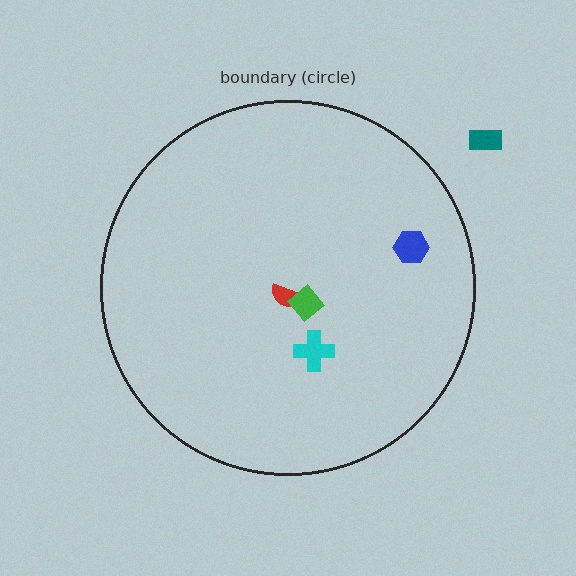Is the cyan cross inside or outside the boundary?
Inside.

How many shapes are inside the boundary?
4 inside, 1 outside.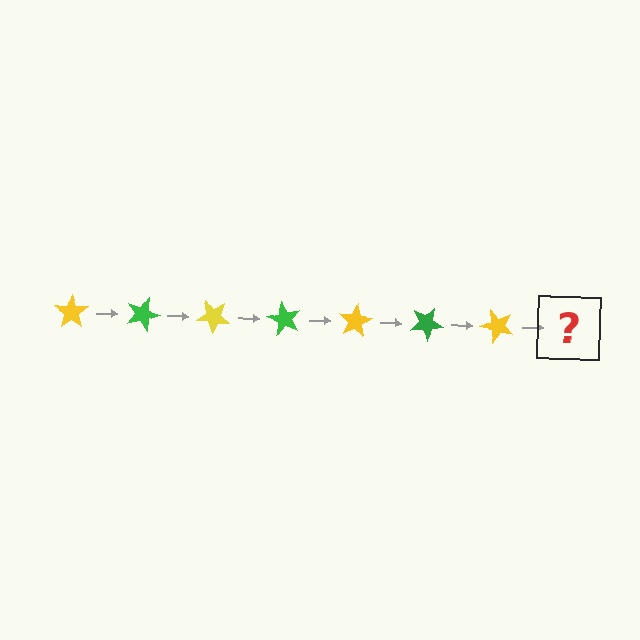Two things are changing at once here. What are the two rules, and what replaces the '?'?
The two rules are that it rotates 20 degrees each step and the color cycles through yellow and green. The '?' should be a green star, rotated 140 degrees from the start.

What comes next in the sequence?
The next element should be a green star, rotated 140 degrees from the start.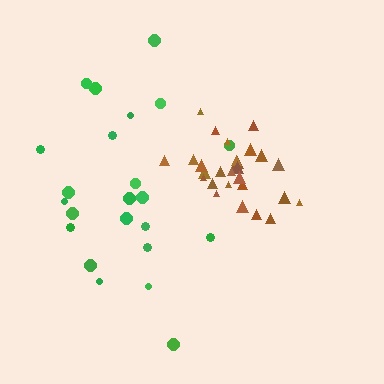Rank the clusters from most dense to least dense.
brown, green.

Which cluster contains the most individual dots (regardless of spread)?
Brown (27).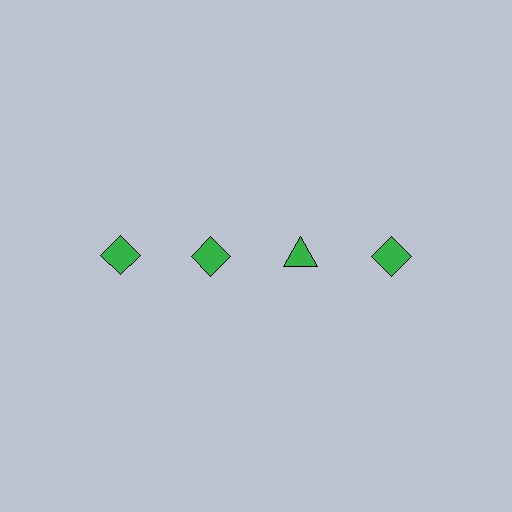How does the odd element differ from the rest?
It has a different shape: triangle instead of diamond.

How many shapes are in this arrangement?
There are 4 shapes arranged in a grid pattern.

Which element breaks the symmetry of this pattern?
The green triangle in the top row, center column breaks the symmetry. All other shapes are green diamonds.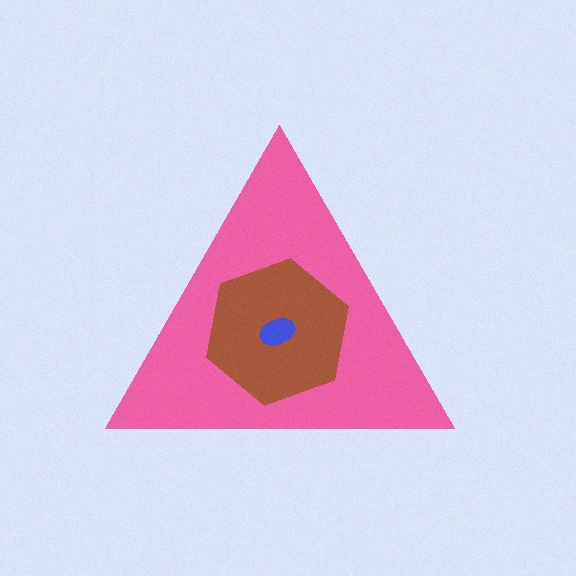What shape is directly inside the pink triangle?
The brown hexagon.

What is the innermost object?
The blue ellipse.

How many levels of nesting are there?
3.